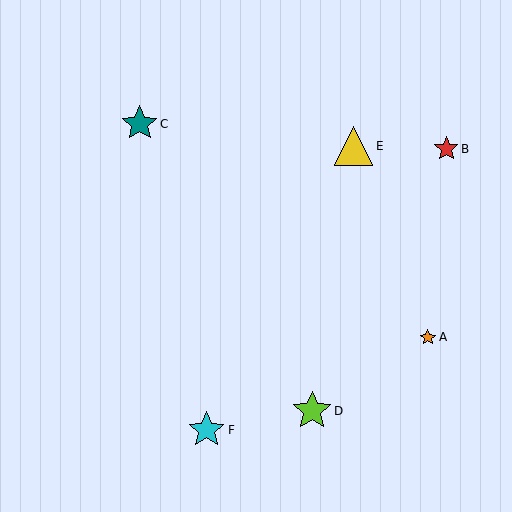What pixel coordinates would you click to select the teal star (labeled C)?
Click at (140, 124) to select the teal star C.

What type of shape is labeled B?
Shape B is a red star.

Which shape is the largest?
The lime star (labeled D) is the largest.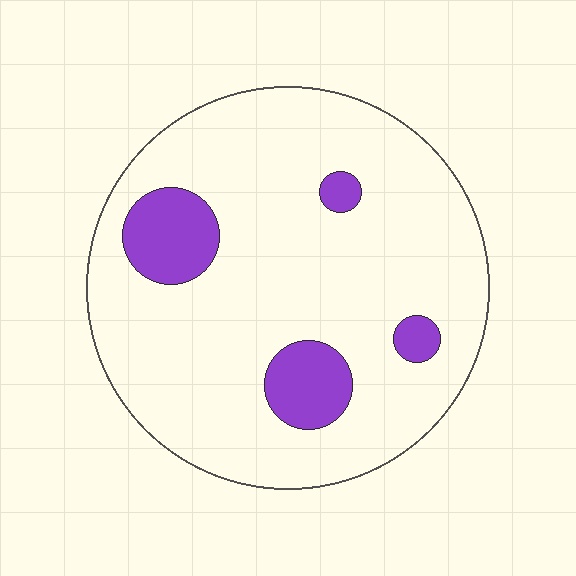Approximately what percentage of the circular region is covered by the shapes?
Approximately 15%.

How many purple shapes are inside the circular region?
4.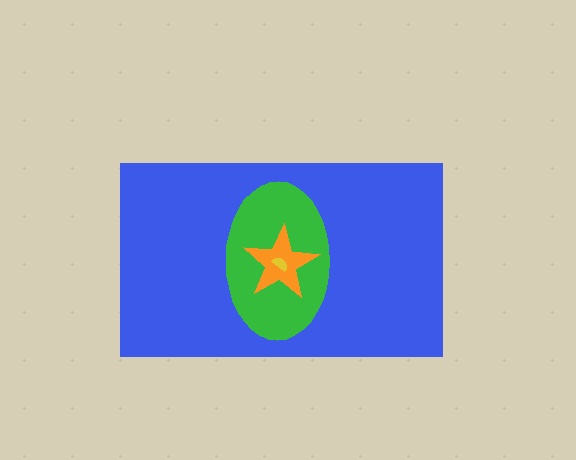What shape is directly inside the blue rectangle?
The green ellipse.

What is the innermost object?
The yellow semicircle.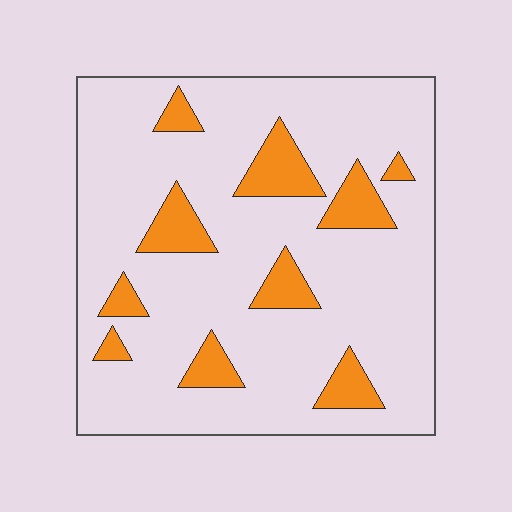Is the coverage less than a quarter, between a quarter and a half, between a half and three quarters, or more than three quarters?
Less than a quarter.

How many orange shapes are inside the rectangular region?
10.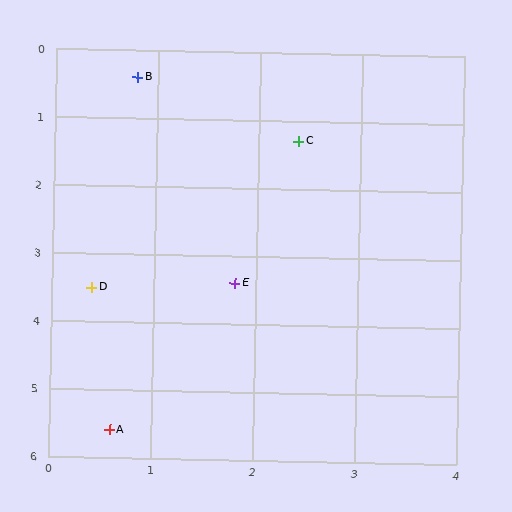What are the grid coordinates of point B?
Point B is at approximately (0.8, 0.4).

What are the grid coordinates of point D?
Point D is at approximately (0.4, 3.5).